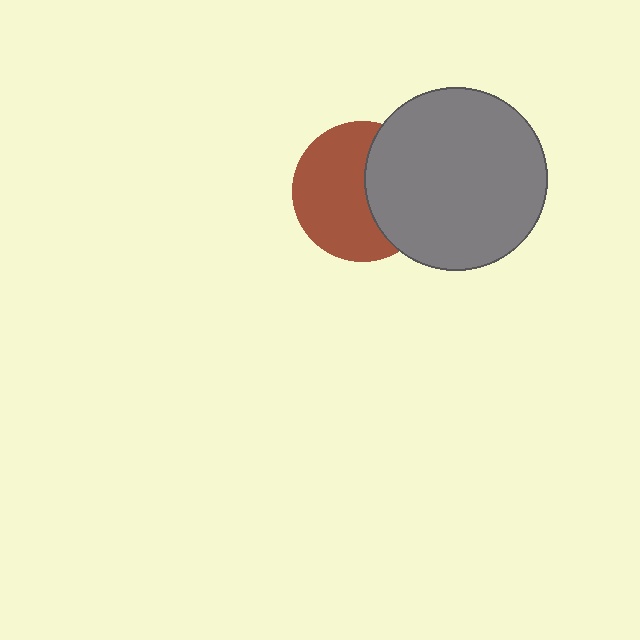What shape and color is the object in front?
The object in front is a gray circle.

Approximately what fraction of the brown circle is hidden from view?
Roughly 40% of the brown circle is hidden behind the gray circle.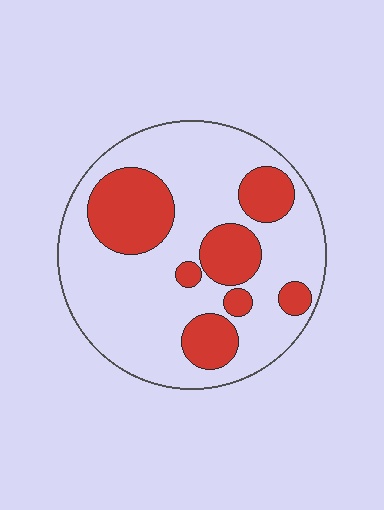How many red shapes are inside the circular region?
7.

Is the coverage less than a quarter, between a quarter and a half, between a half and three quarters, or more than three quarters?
Between a quarter and a half.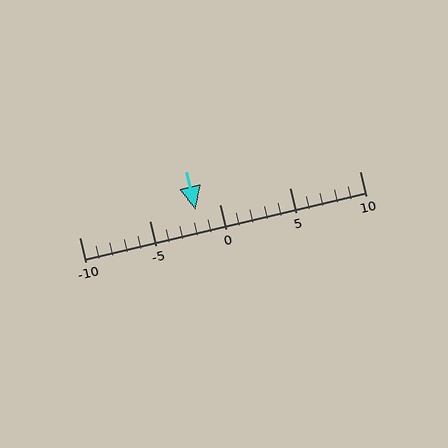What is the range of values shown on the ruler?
The ruler shows values from -10 to 10.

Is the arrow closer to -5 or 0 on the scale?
The arrow is closer to 0.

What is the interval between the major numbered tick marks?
The major tick marks are spaced 5 units apart.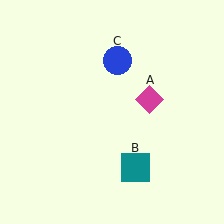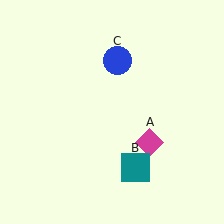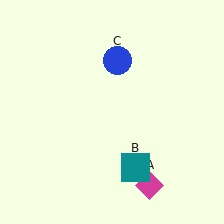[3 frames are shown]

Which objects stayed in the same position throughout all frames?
Teal square (object B) and blue circle (object C) remained stationary.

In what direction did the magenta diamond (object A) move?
The magenta diamond (object A) moved down.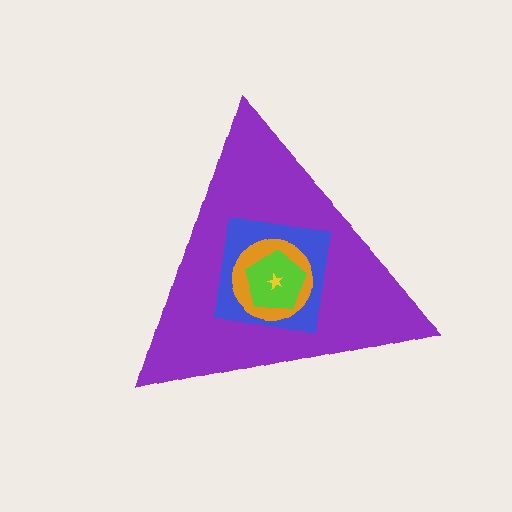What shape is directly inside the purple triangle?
The blue square.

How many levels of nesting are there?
5.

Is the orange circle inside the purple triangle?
Yes.